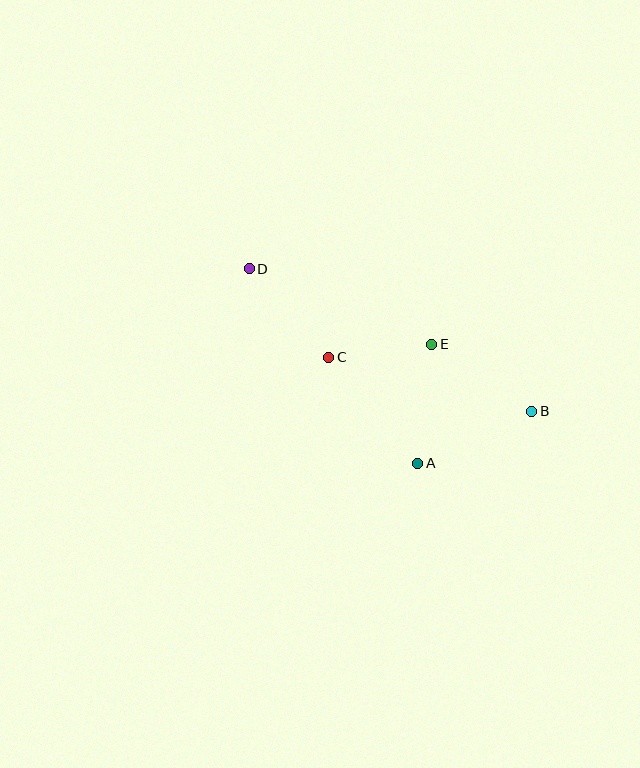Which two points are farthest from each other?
Points B and D are farthest from each other.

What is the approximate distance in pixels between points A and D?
The distance between A and D is approximately 258 pixels.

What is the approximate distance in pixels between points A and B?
The distance between A and B is approximately 125 pixels.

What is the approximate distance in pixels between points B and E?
The distance between B and E is approximately 120 pixels.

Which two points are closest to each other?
Points C and E are closest to each other.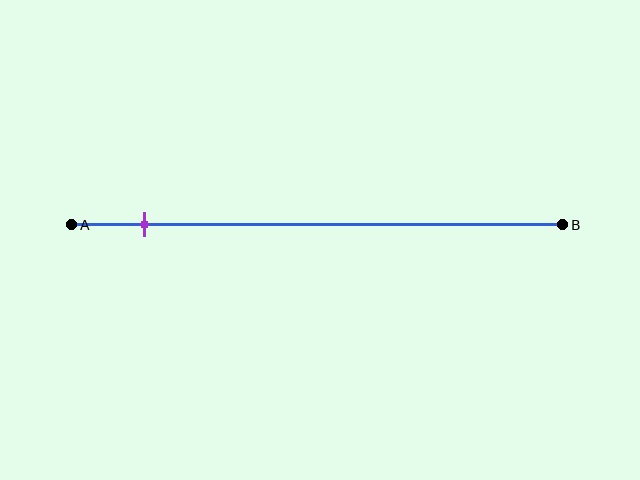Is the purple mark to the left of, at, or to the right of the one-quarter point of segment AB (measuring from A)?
The purple mark is to the left of the one-quarter point of segment AB.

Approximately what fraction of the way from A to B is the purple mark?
The purple mark is approximately 15% of the way from A to B.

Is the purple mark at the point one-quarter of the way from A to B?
No, the mark is at about 15% from A, not at the 25% one-quarter point.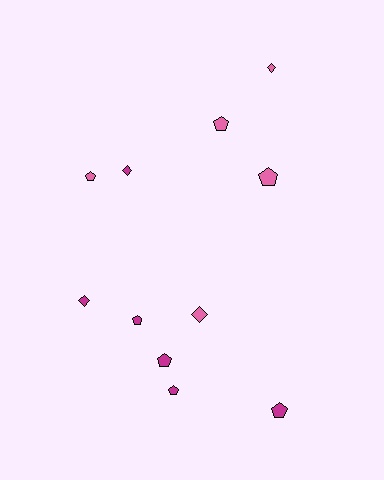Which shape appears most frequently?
Pentagon, with 7 objects.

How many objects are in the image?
There are 11 objects.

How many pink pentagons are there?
There are 3 pink pentagons.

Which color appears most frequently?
Magenta, with 6 objects.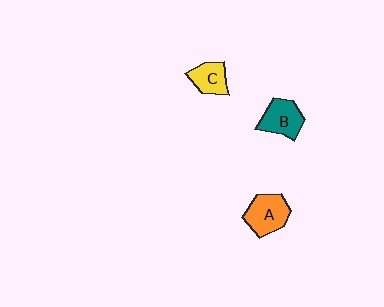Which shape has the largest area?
Shape A (orange).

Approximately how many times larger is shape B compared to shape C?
Approximately 1.2 times.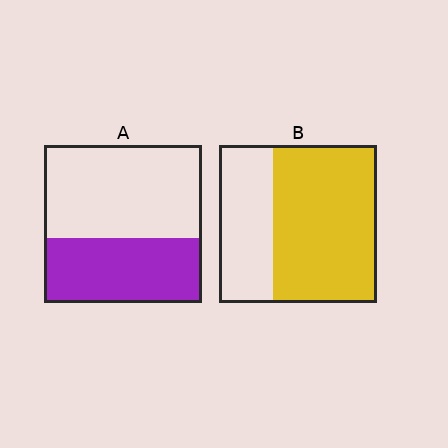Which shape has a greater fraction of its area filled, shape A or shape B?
Shape B.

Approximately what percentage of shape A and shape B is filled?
A is approximately 40% and B is approximately 65%.